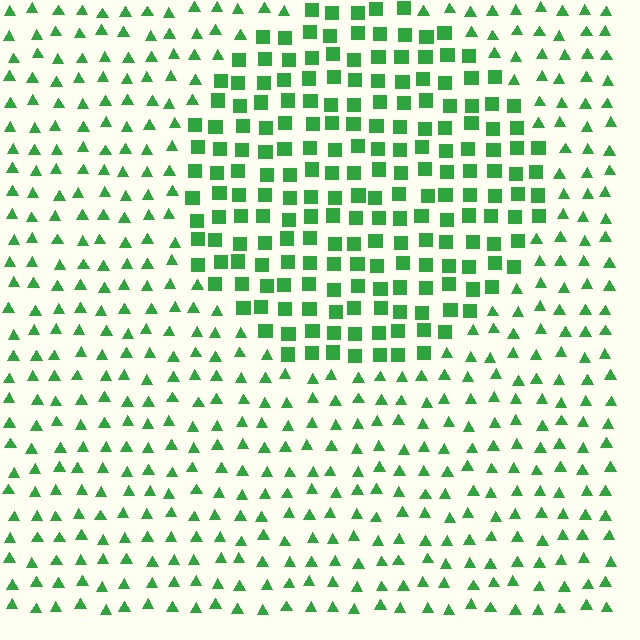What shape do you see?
I see a circle.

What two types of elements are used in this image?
The image uses squares inside the circle region and triangles outside it.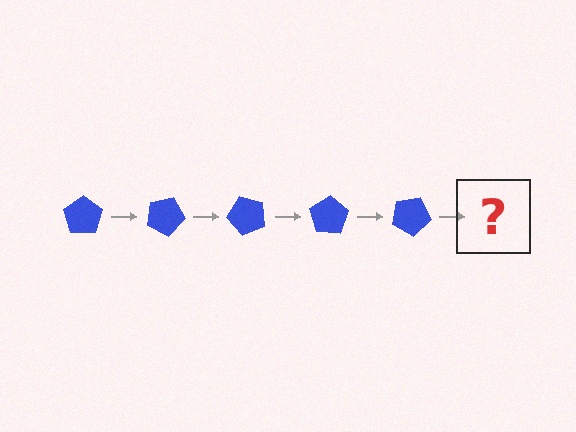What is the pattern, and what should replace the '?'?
The pattern is that the pentagon rotates 25 degrees each step. The '?' should be a blue pentagon rotated 125 degrees.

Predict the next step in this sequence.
The next step is a blue pentagon rotated 125 degrees.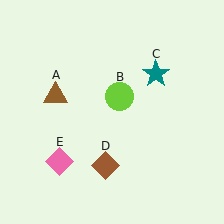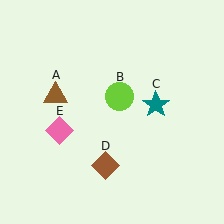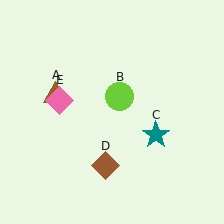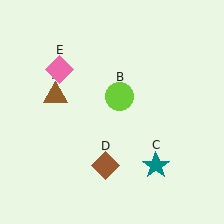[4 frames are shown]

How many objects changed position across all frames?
2 objects changed position: teal star (object C), pink diamond (object E).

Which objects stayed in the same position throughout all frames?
Brown triangle (object A) and lime circle (object B) and brown diamond (object D) remained stationary.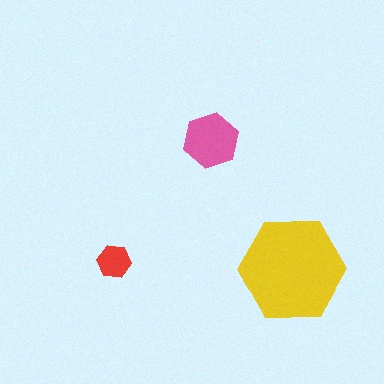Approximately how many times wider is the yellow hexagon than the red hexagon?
About 3 times wider.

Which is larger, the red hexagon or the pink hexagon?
The pink one.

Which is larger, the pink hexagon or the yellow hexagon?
The yellow one.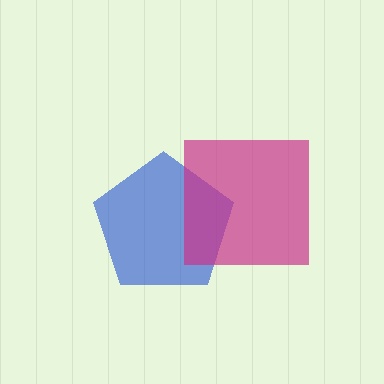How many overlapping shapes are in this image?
There are 2 overlapping shapes in the image.